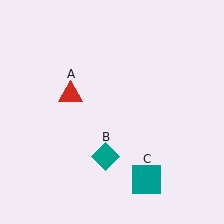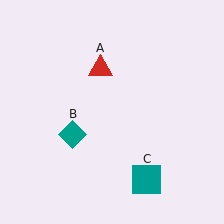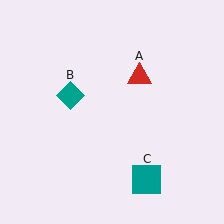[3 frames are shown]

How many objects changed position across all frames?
2 objects changed position: red triangle (object A), teal diamond (object B).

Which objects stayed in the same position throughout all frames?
Teal square (object C) remained stationary.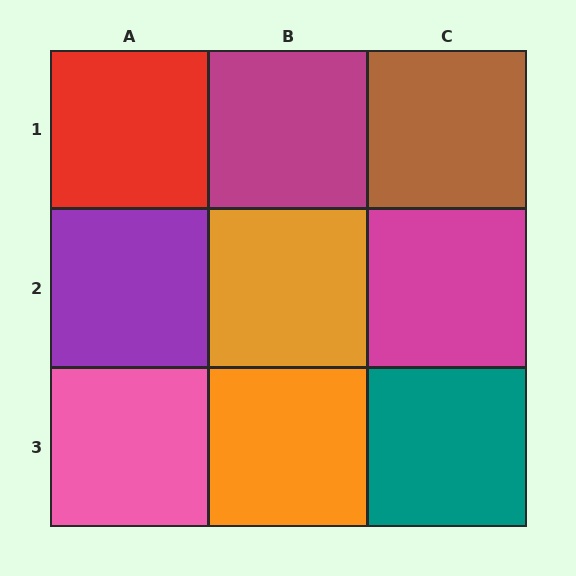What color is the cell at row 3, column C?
Teal.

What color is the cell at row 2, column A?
Purple.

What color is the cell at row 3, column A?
Pink.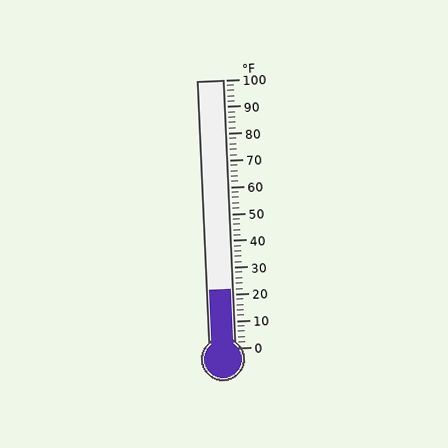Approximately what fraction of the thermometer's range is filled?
The thermometer is filled to approximately 20% of its range.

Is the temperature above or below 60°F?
The temperature is below 60°F.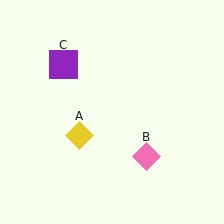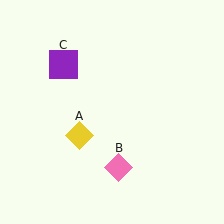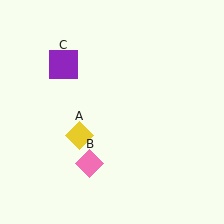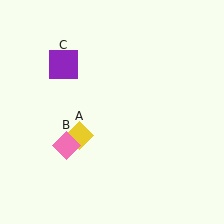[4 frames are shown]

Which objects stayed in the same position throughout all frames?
Yellow diamond (object A) and purple square (object C) remained stationary.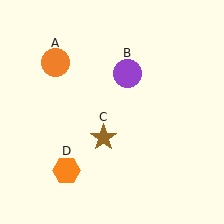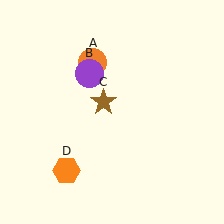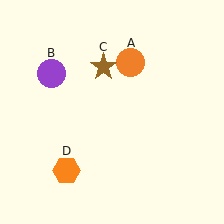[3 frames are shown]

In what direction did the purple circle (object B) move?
The purple circle (object B) moved left.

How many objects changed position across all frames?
3 objects changed position: orange circle (object A), purple circle (object B), brown star (object C).